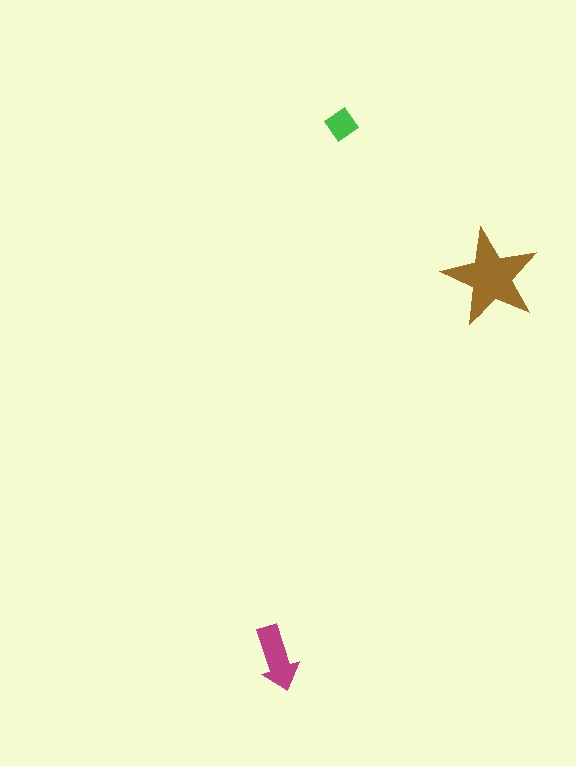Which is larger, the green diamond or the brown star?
The brown star.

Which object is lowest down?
The magenta arrow is bottommost.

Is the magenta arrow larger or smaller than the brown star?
Smaller.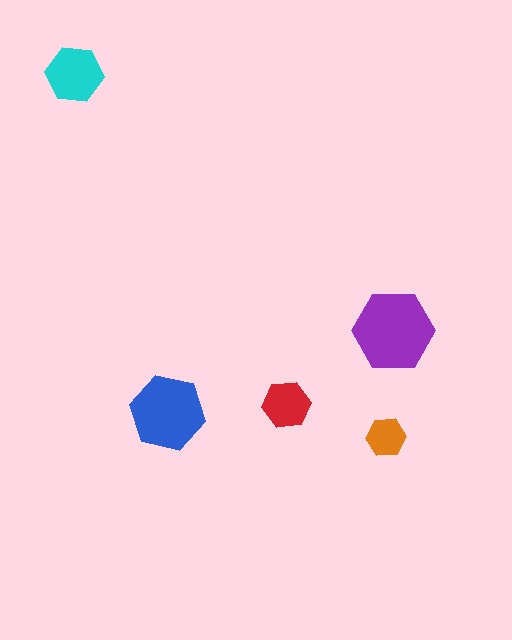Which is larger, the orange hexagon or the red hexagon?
The red one.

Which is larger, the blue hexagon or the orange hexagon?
The blue one.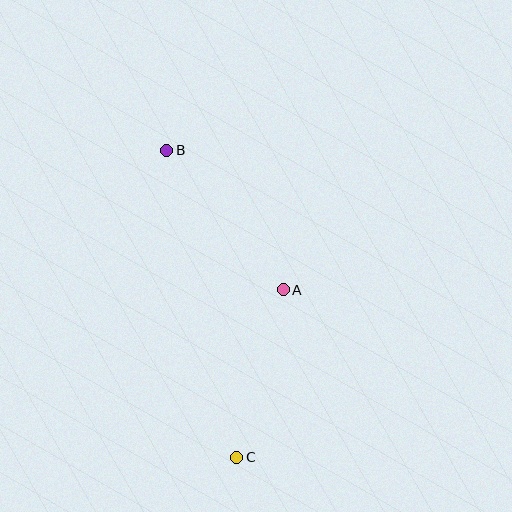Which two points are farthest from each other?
Points B and C are farthest from each other.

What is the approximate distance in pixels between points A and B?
The distance between A and B is approximately 182 pixels.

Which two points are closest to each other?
Points A and C are closest to each other.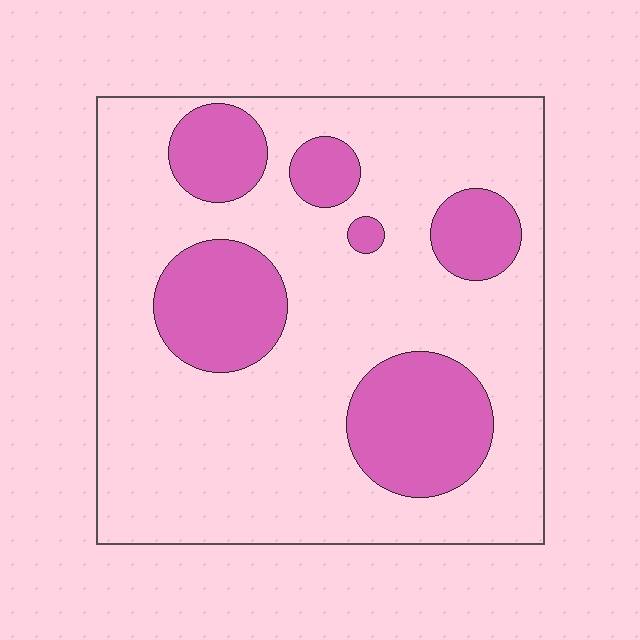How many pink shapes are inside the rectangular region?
6.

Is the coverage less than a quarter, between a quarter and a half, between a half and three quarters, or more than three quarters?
Between a quarter and a half.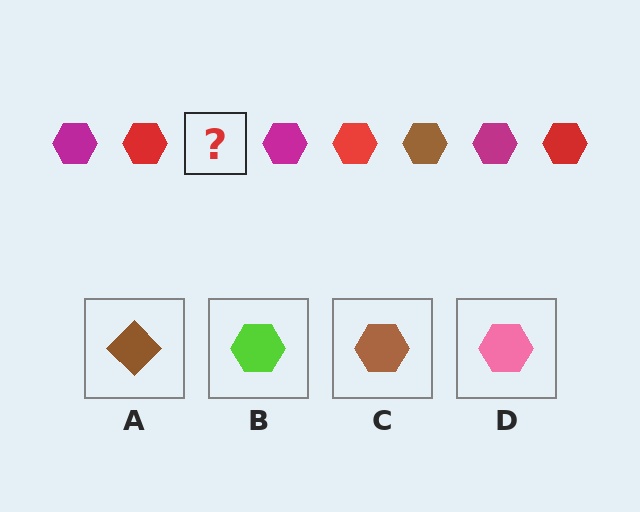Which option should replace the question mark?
Option C.